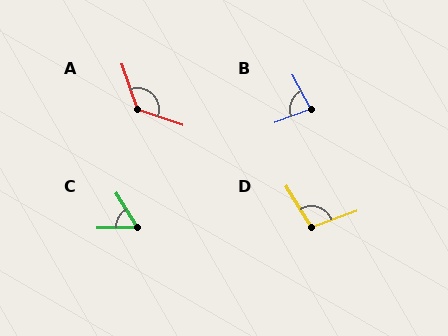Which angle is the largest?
A, at approximately 128 degrees.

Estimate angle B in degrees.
Approximately 81 degrees.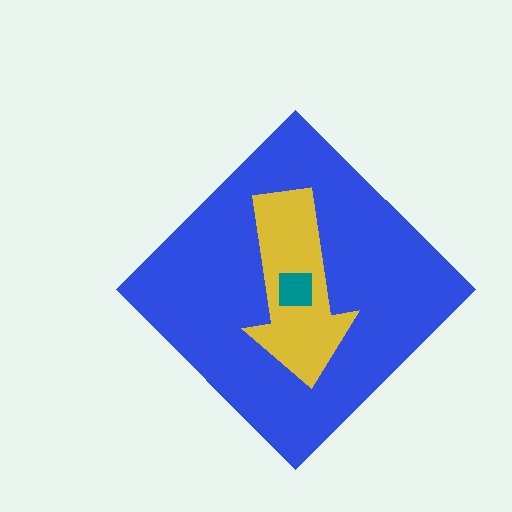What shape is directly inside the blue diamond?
The yellow arrow.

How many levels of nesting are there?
3.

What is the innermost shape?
The teal square.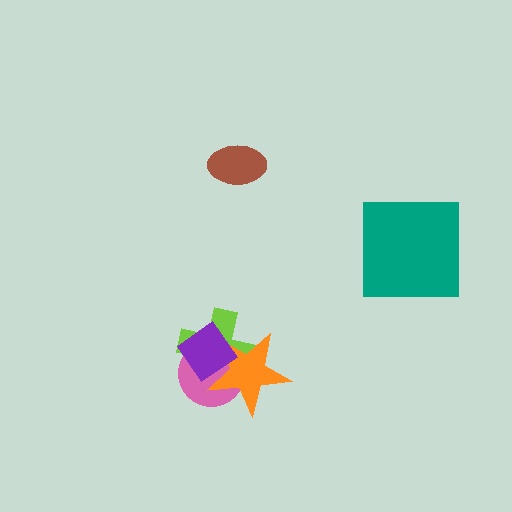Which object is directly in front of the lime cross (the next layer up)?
The pink circle is directly in front of the lime cross.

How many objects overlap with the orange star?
3 objects overlap with the orange star.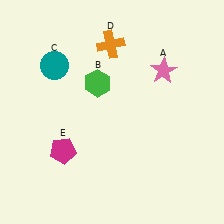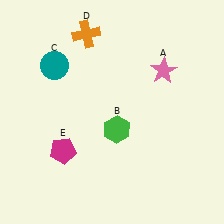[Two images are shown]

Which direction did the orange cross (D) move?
The orange cross (D) moved left.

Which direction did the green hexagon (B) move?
The green hexagon (B) moved down.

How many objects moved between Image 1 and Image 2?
2 objects moved between the two images.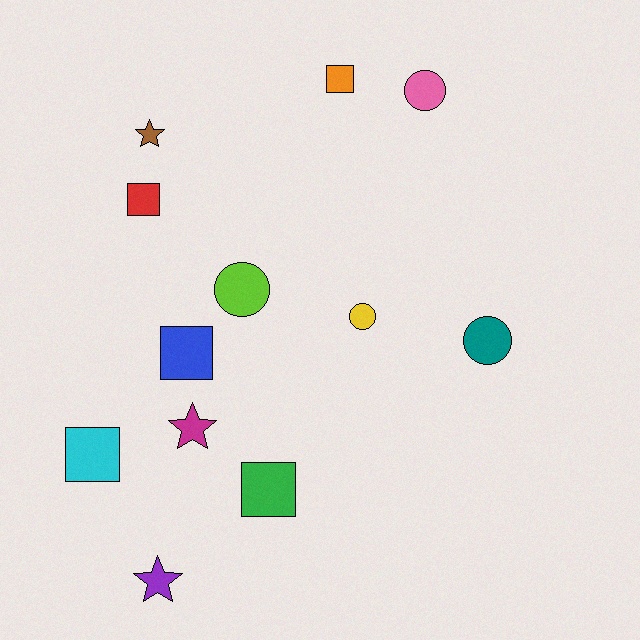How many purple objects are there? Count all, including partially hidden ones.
There is 1 purple object.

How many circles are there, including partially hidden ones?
There are 4 circles.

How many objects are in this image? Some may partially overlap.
There are 12 objects.